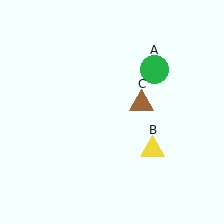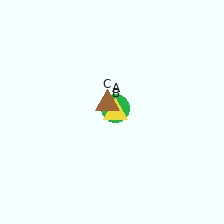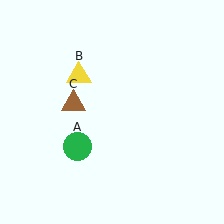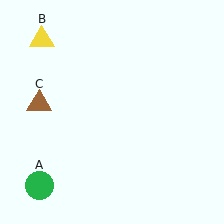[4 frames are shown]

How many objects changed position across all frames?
3 objects changed position: green circle (object A), yellow triangle (object B), brown triangle (object C).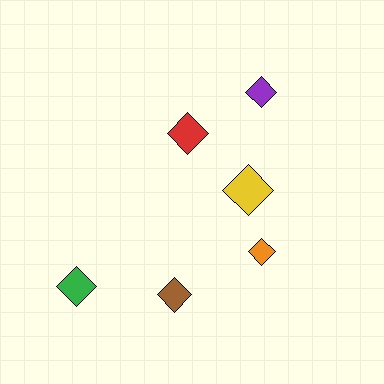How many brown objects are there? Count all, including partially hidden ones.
There is 1 brown object.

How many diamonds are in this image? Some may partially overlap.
There are 6 diamonds.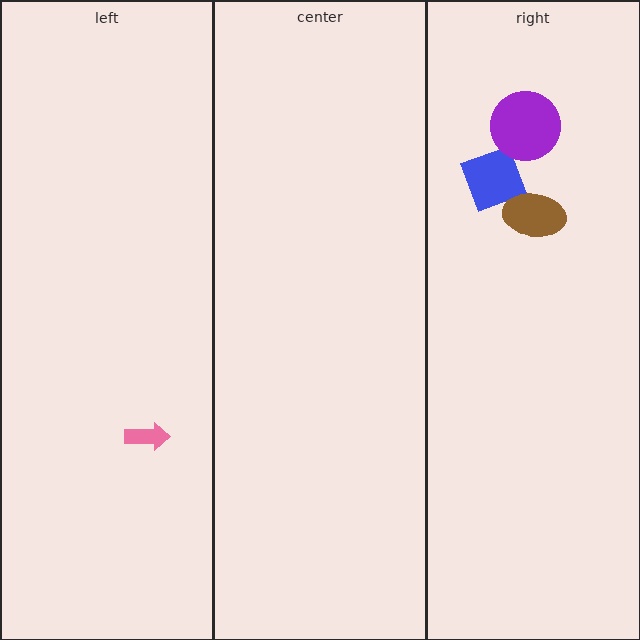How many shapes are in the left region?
1.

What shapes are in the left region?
The pink arrow.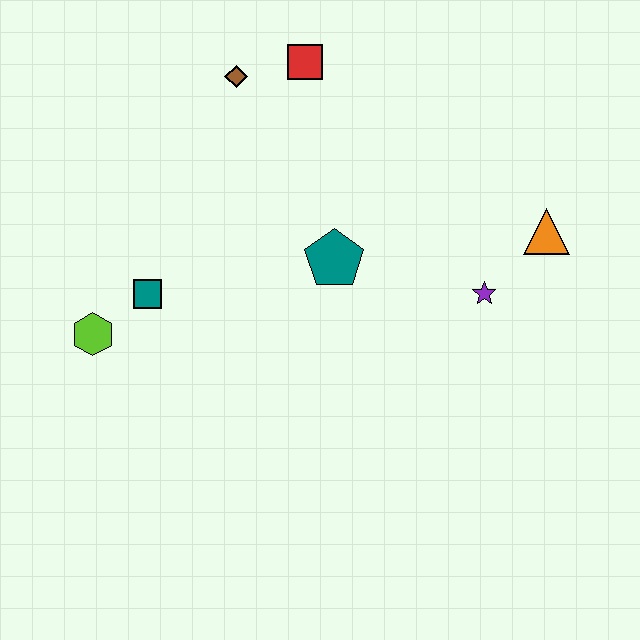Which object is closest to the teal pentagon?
The purple star is closest to the teal pentagon.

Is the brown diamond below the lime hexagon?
No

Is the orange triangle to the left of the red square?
No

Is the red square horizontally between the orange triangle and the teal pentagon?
No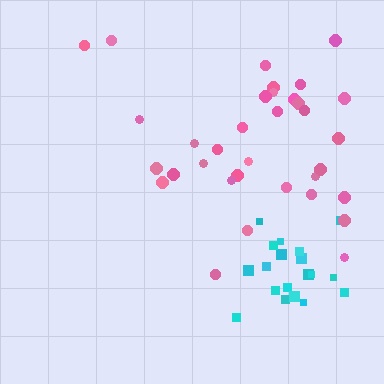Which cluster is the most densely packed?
Cyan.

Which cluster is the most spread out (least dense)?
Pink.